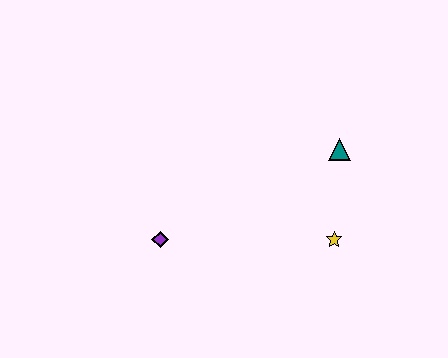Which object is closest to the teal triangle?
The yellow star is closest to the teal triangle.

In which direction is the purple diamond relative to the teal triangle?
The purple diamond is to the left of the teal triangle.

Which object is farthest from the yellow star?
The purple diamond is farthest from the yellow star.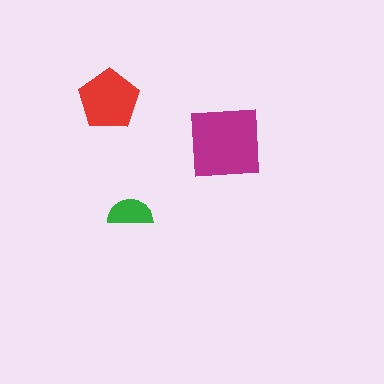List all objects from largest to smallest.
The magenta square, the red pentagon, the green semicircle.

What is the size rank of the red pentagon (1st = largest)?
2nd.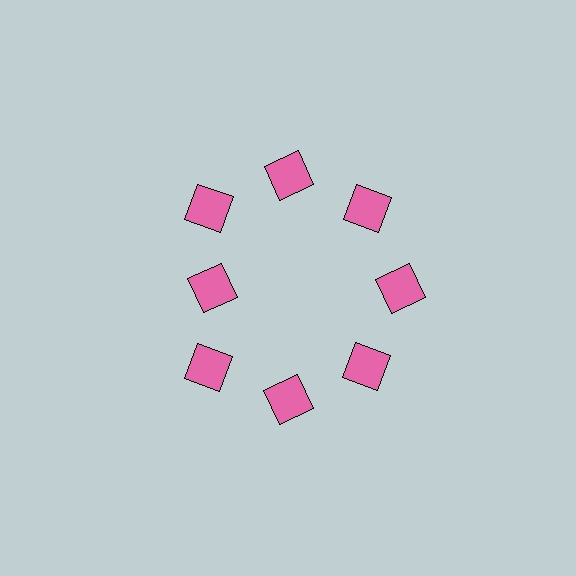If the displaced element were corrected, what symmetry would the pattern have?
It would have 8-fold rotational symmetry — the pattern would map onto itself every 45 degrees.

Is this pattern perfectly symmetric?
No. The 8 pink squares are arranged in a ring, but one element near the 9 o'clock position is pulled inward toward the center, breaking the 8-fold rotational symmetry.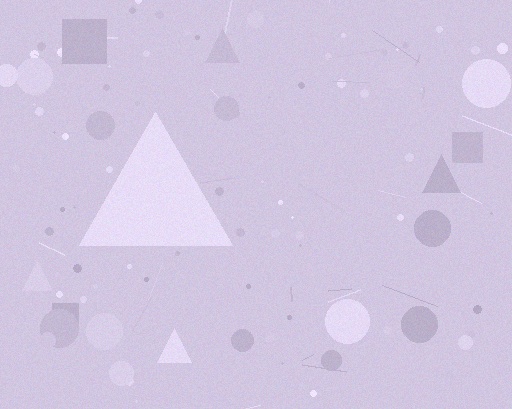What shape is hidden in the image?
A triangle is hidden in the image.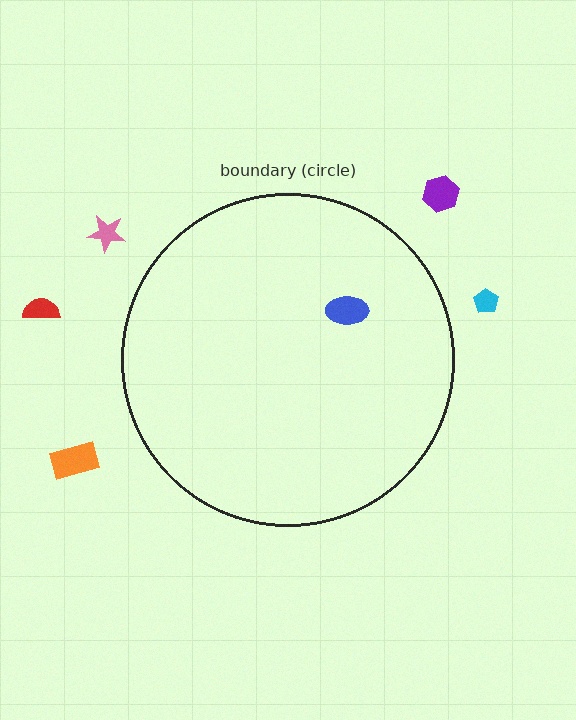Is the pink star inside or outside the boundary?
Outside.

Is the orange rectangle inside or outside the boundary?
Outside.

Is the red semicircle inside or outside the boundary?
Outside.